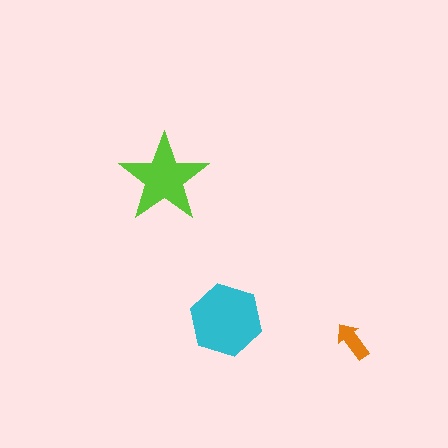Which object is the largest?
The cyan hexagon.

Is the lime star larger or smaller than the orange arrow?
Larger.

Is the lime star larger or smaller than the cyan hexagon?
Smaller.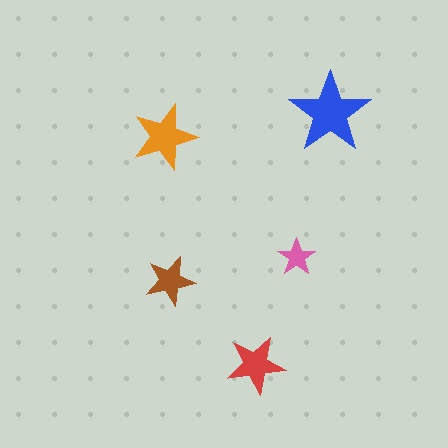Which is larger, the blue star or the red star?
The blue one.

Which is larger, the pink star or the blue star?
The blue one.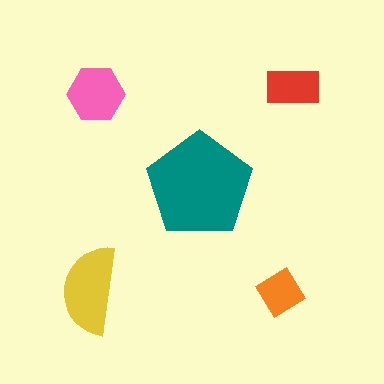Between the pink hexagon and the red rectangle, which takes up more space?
The pink hexagon.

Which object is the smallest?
The orange diamond.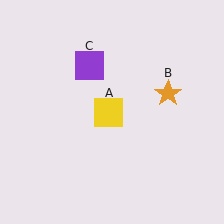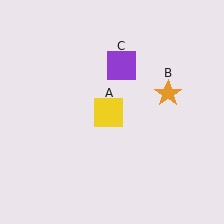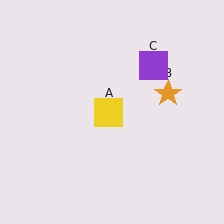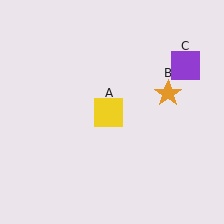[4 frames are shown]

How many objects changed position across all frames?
1 object changed position: purple square (object C).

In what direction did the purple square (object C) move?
The purple square (object C) moved right.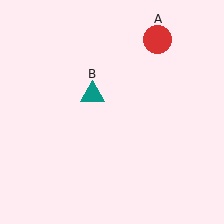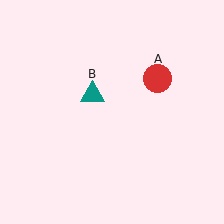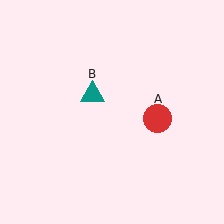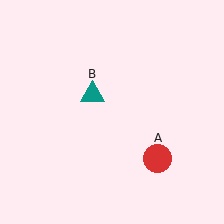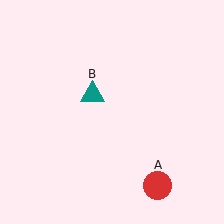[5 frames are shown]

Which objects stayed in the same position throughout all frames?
Teal triangle (object B) remained stationary.